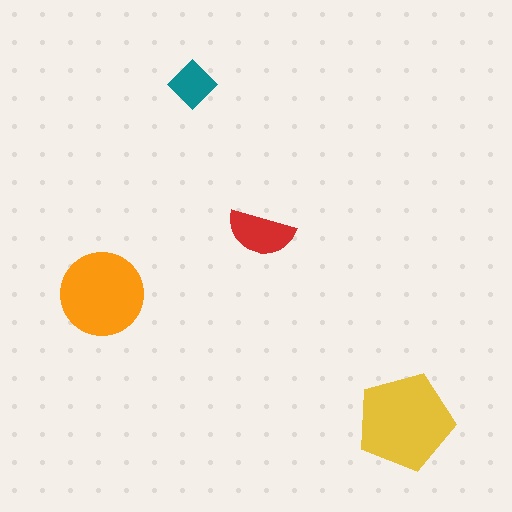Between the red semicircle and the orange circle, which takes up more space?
The orange circle.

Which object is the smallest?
The teal diamond.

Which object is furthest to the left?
The orange circle is leftmost.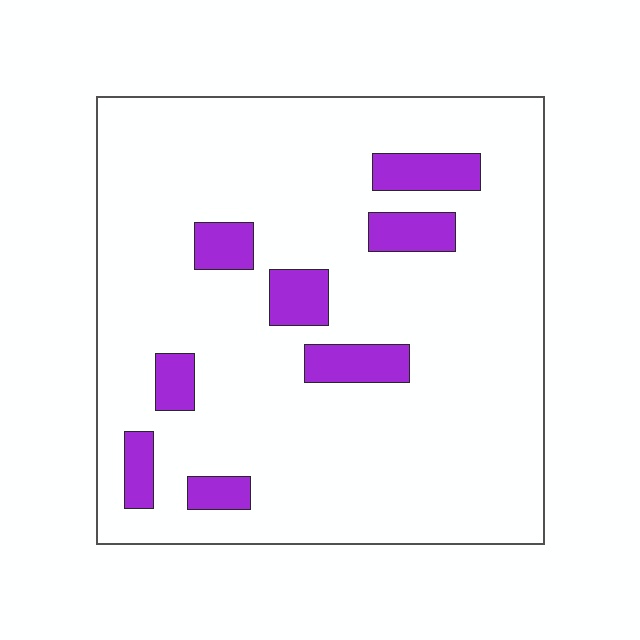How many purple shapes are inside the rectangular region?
8.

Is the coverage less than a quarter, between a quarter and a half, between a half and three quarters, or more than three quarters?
Less than a quarter.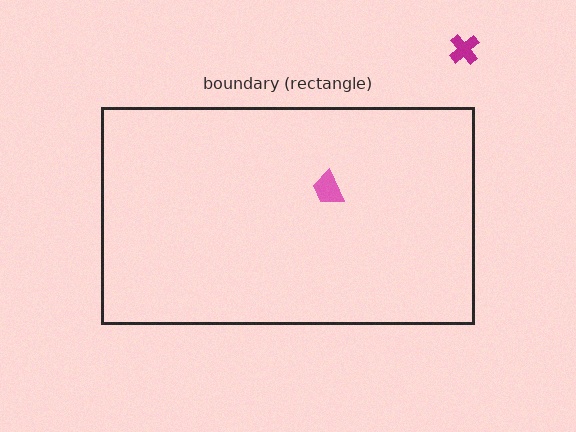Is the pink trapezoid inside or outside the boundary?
Inside.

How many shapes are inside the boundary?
1 inside, 1 outside.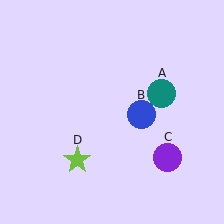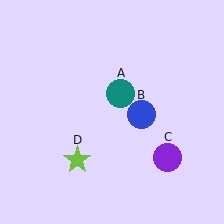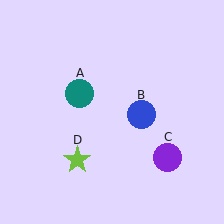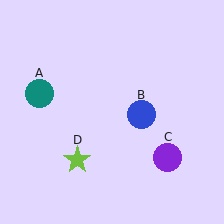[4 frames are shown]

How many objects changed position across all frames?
1 object changed position: teal circle (object A).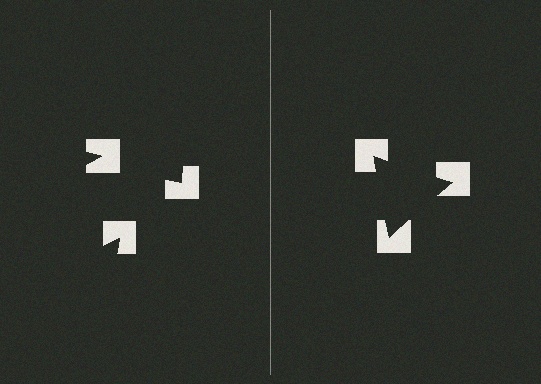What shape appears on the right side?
An illusory triangle.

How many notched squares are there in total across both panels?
6 — 3 on each side.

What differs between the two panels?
The notched squares are positioned identically on both sides; only the wedge orientations differ. On the right they align to a triangle; on the left they are misaligned.